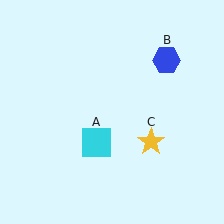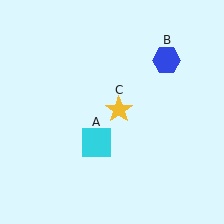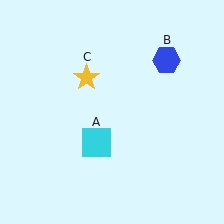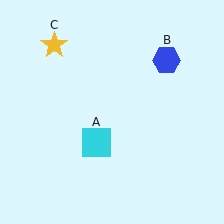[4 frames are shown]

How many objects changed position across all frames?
1 object changed position: yellow star (object C).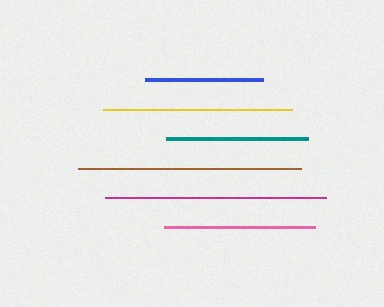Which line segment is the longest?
The brown line is the longest at approximately 224 pixels.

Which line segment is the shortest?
The blue line is the shortest at approximately 118 pixels.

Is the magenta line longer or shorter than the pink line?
The magenta line is longer than the pink line.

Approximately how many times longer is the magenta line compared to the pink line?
The magenta line is approximately 1.5 times the length of the pink line.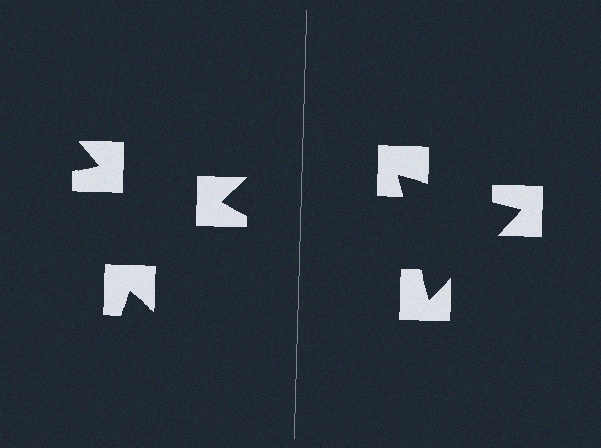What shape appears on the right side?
An illusory triangle.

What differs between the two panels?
The notched squares are positioned identically on both sides; only the wedge orientations differ. On the right they align to a triangle; on the left they are misaligned.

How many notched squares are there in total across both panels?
6 — 3 on each side.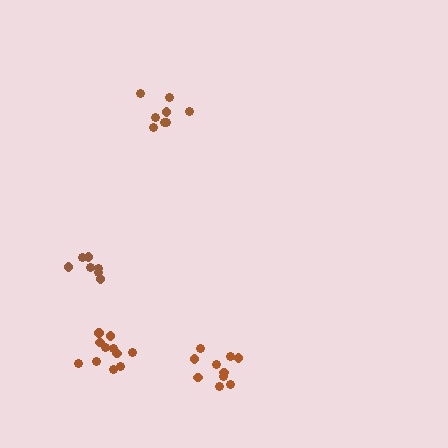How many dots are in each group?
Group 1: 11 dots, Group 2: 8 dots, Group 3: 10 dots, Group 4: 7 dots (36 total).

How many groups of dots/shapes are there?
There are 4 groups.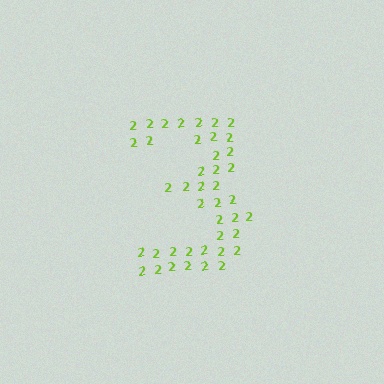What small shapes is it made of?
It is made of small digit 2's.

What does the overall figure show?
The overall figure shows the digit 3.